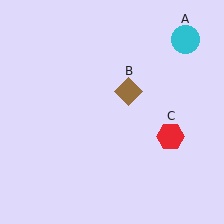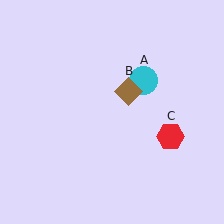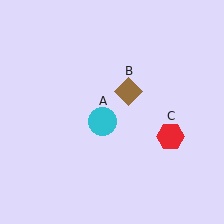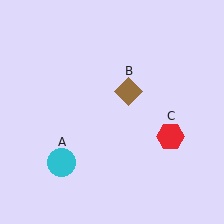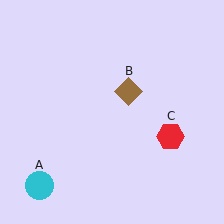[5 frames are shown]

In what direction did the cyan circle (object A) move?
The cyan circle (object A) moved down and to the left.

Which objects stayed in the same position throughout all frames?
Brown diamond (object B) and red hexagon (object C) remained stationary.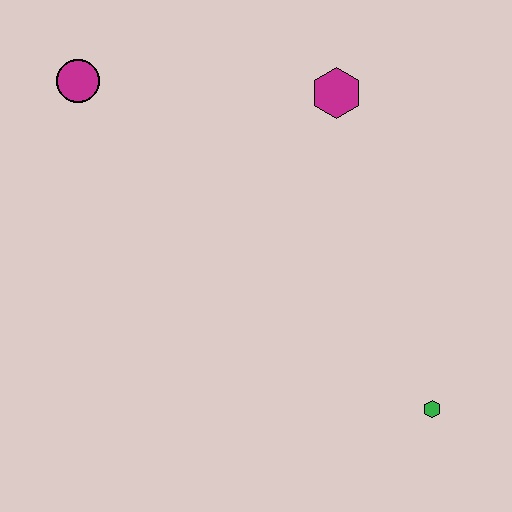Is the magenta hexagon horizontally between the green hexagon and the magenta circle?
Yes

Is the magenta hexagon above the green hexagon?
Yes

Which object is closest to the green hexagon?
The magenta hexagon is closest to the green hexagon.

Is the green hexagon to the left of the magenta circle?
No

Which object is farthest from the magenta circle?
The green hexagon is farthest from the magenta circle.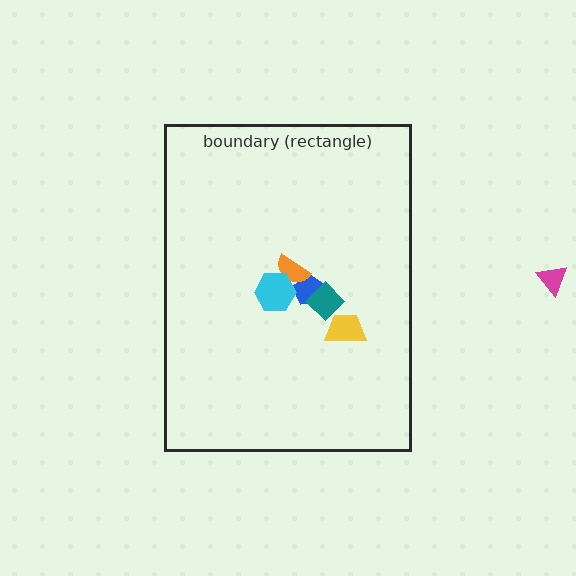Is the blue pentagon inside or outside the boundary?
Inside.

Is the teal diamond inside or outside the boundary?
Inside.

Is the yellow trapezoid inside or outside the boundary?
Inside.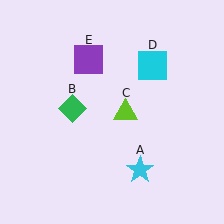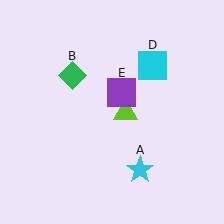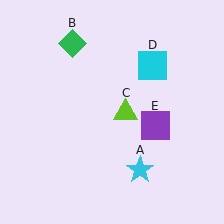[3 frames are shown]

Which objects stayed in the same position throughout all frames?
Cyan star (object A) and lime triangle (object C) and cyan square (object D) remained stationary.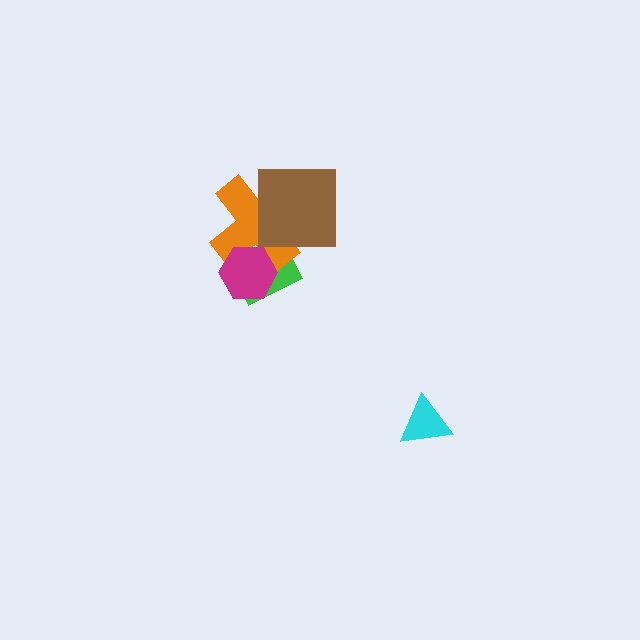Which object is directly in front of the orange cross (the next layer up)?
The brown square is directly in front of the orange cross.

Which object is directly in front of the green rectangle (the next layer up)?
The orange cross is directly in front of the green rectangle.